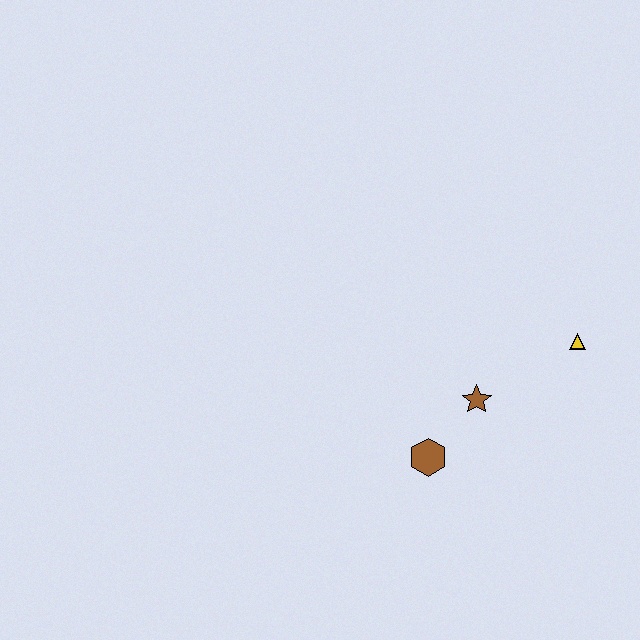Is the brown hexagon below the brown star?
Yes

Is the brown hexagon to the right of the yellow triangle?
No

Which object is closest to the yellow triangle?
The brown star is closest to the yellow triangle.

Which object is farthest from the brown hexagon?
The yellow triangle is farthest from the brown hexagon.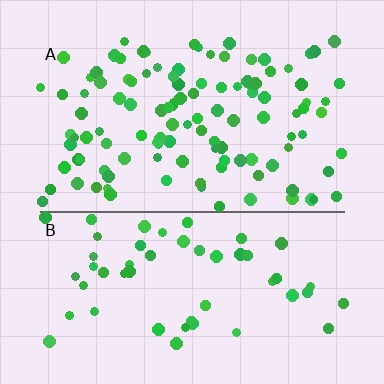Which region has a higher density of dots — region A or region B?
A (the top).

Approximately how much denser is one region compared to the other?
Approximately 2.2× — region A over region B.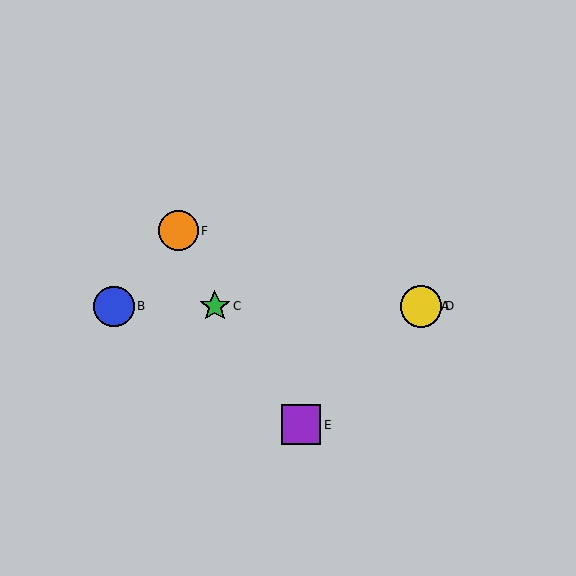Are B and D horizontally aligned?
Yes, both are at y≈306.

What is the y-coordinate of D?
Object D is at y≈306.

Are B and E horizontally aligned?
No, B is at y≈306 and E is at y≈425.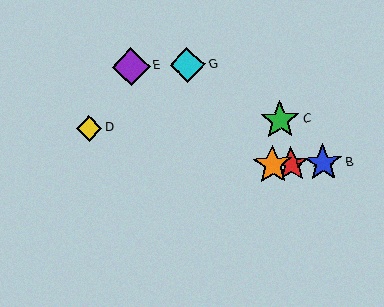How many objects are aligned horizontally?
3 objects (A, B, F) are aligned horizontally.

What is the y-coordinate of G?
Object G is at y≈65.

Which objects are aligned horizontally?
Objects A, B, F are aligned horizontally.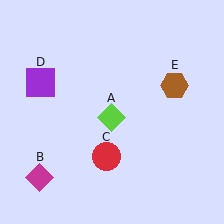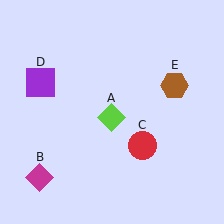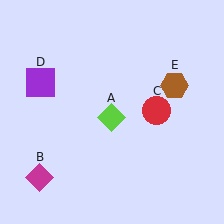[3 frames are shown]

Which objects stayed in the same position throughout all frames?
Lime diamond (object A) and magenta diamond (object B) and purple square (object D) and brown hexagon (object E) remained stationary.